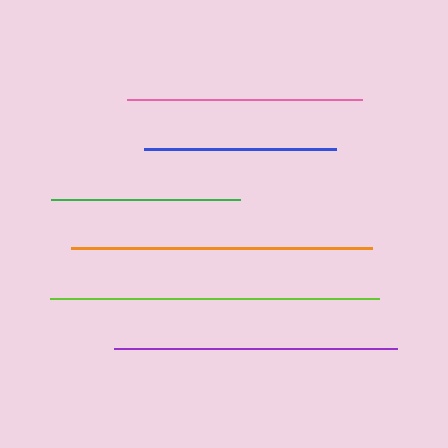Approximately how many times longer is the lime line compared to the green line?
The lime line is approximately 1.7 times the length of the green line.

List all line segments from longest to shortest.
From longest to shortest: lime, orange, purple, pink, blue, green.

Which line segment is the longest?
The lime line is the longest at approximately 329 pixels.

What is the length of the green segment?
The green segment is approximately 189 pixels long.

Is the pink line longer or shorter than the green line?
The pink line is longer than the green line.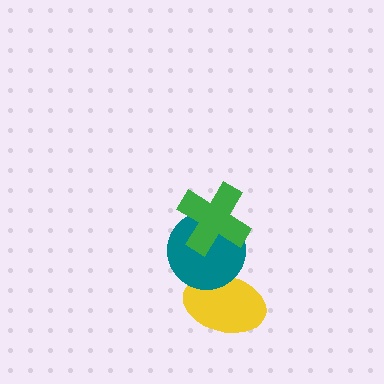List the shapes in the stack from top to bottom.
From top to bottom: the green cross, the teal circle, the yellow ellipse.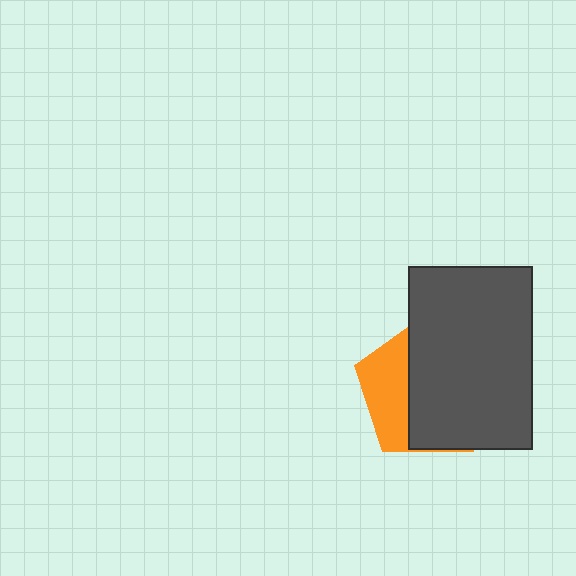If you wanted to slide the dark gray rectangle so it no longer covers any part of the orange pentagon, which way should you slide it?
Slide it right — that is the most direct way to separate the two shapes.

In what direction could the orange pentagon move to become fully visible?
The orange pentagon could move left. That would shift it out from behind the dark gray rectangle entirely.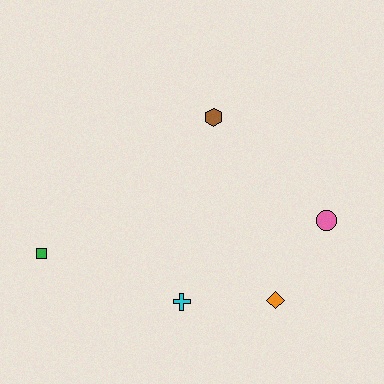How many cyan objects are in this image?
There is 1 cyan object.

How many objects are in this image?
There are 5 objects.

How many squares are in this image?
There is 1 square.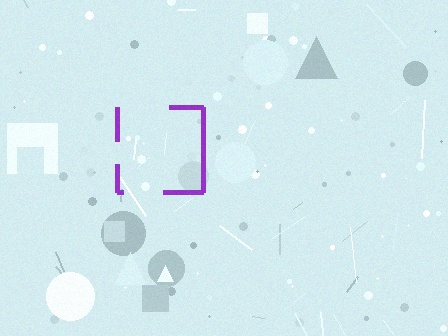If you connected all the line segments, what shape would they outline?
They would outline a square.